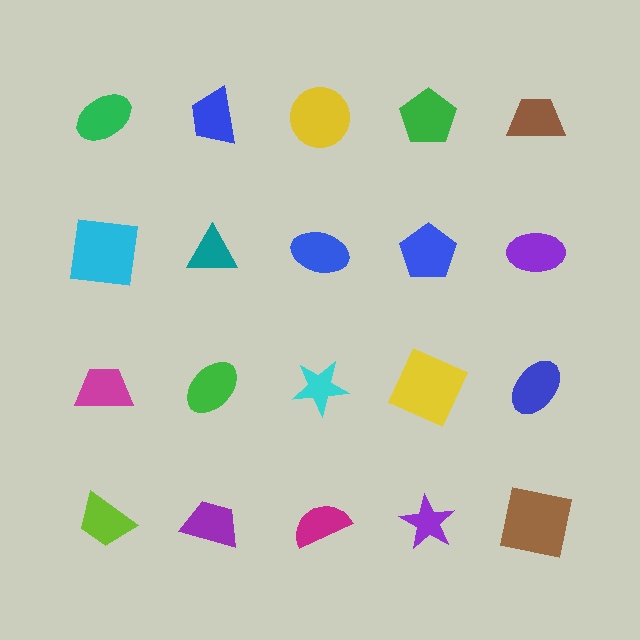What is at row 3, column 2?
A green ellipse.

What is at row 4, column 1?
A lime trapezoid.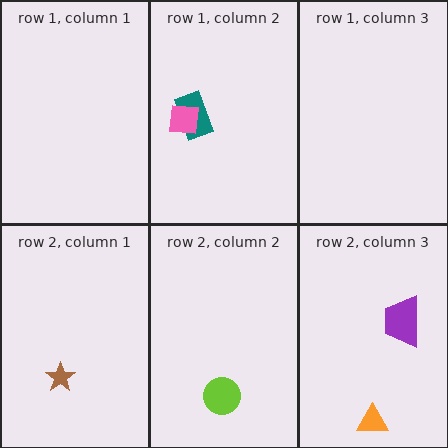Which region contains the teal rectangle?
The row 1, column 2 region.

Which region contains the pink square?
The row 1, column 2 region.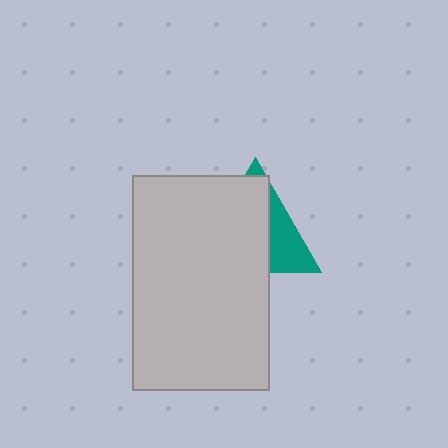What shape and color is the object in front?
The object in front is a light gray rectangle.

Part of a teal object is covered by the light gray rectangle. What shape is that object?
It is a triangle.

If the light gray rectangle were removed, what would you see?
You would see the complete teal triangle.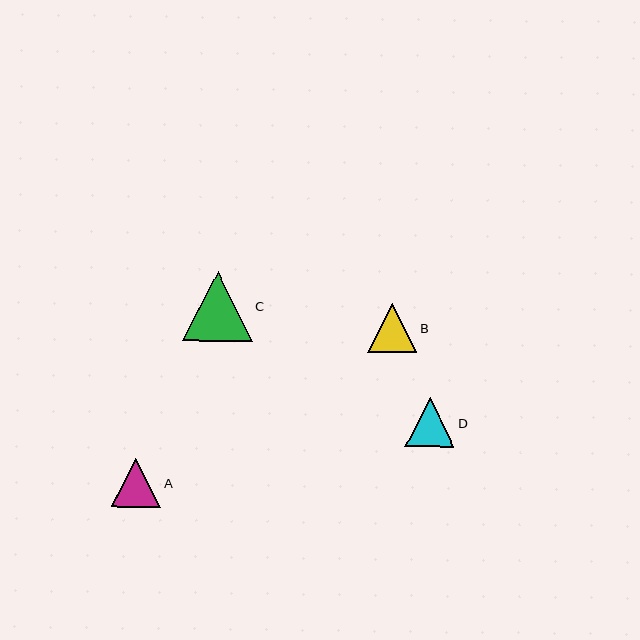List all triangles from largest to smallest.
From largest to smallest: C, A, B, D.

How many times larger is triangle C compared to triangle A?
Triangle C is approximately 1.4 times the size of triangle A.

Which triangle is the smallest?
Triangle D is the smallest with a size of approximately 49 pixels.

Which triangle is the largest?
Triangle C is the largest with a size of approximately 70 pixels.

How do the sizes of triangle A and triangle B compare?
Triangle A and triangle B are approximately the same size.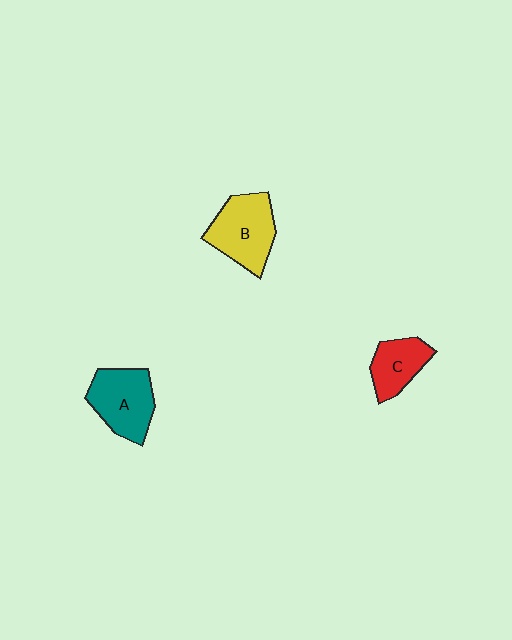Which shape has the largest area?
Shape B (yellow).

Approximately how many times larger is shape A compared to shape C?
Approximately 1.4 times.